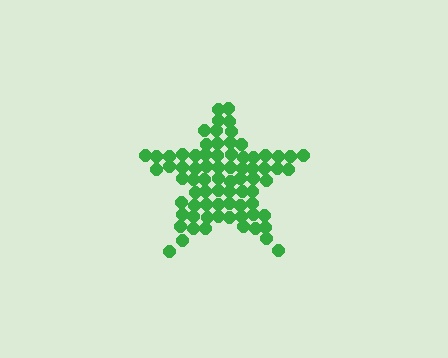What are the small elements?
The small elements are circles.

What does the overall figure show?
The overall figure shows a star.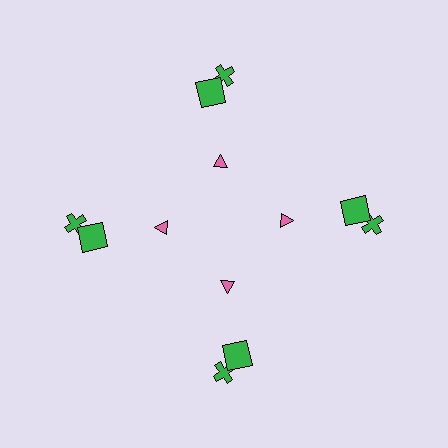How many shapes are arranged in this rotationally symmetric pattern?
There are 12 shapes, arranged in 4 groups of 3.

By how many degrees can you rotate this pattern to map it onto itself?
The pattern maps onto itself every 90 degrees of rotation.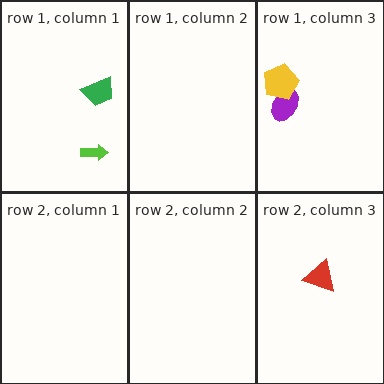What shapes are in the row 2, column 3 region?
The red triangle.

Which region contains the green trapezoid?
The row 1, column 1 region.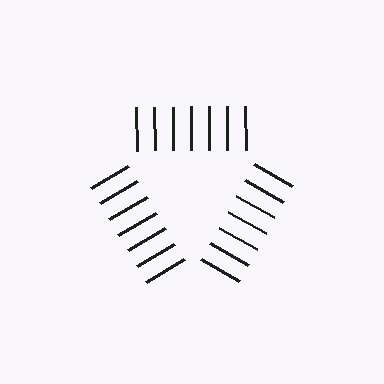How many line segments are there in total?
21 — 7 along each of the 3 edges.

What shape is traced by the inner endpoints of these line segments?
An illusory triangle — the line segments terminate on its edges but no continuous stroke is drawn.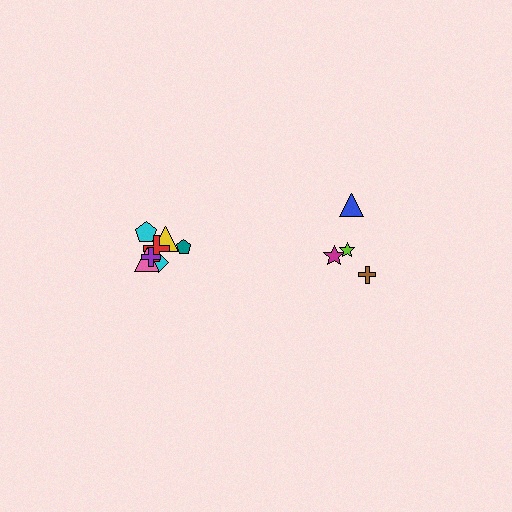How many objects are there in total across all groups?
There are 11 objects.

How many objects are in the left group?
There are 7 objects.